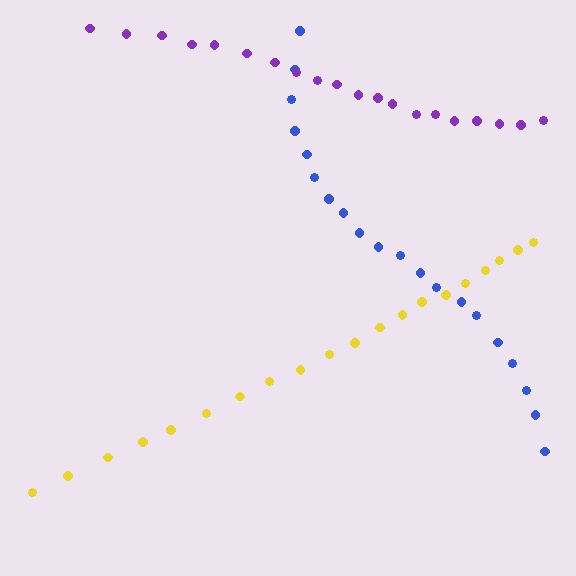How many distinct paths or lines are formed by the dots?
There are 3 distinct paths.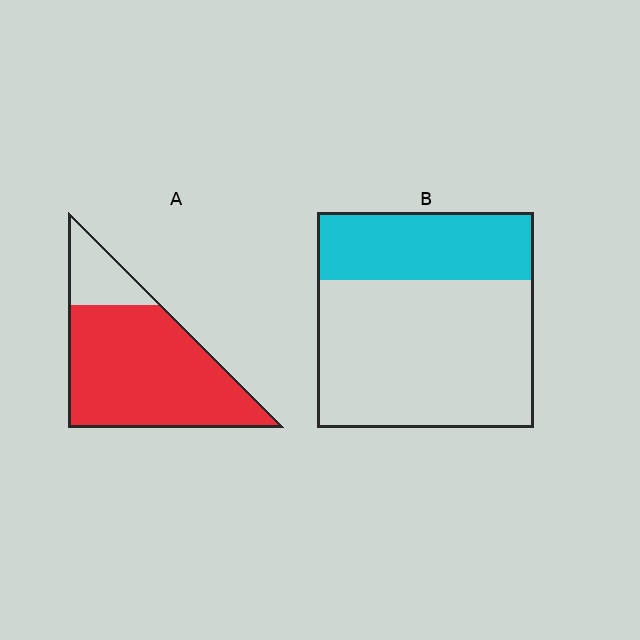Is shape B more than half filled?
No.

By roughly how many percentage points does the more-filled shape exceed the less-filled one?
By roughly 50 percentage points (A over B).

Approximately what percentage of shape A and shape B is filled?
A is approximately 80% and B is approximately 30%.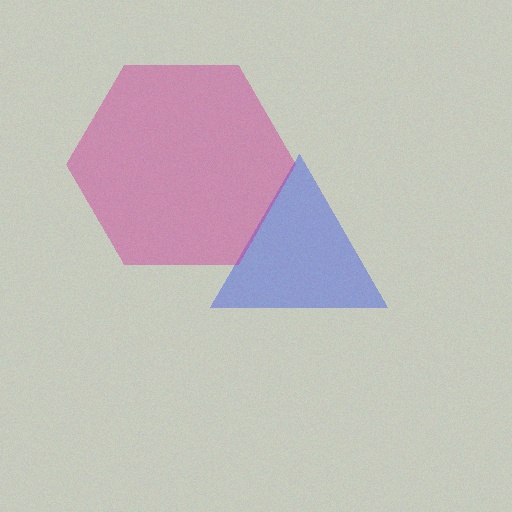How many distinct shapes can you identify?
There are 2 distinct shapes: a blue triangle, a magenta hexagon.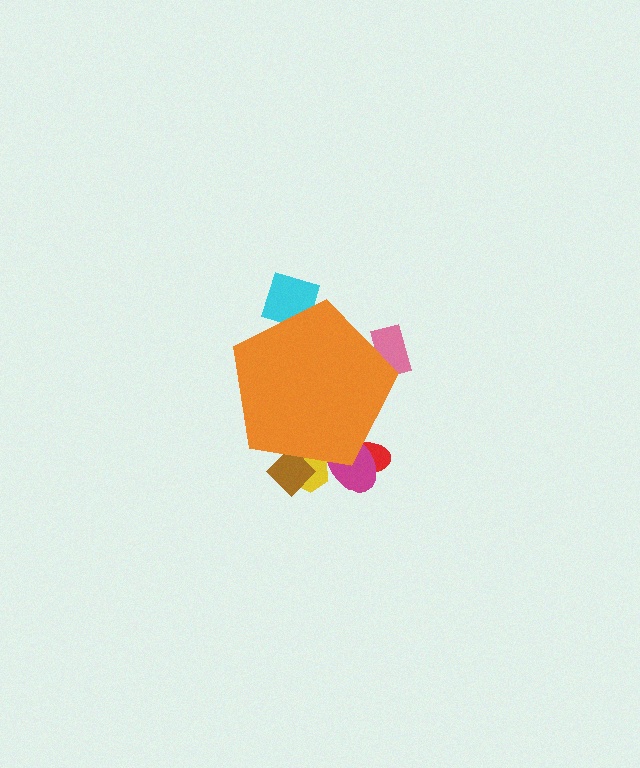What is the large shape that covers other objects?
An orange pentagon.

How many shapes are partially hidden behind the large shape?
6 shapes are partially hidden.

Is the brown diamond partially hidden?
Yes, the brown diamond is partially hidden behind the orange pentagon.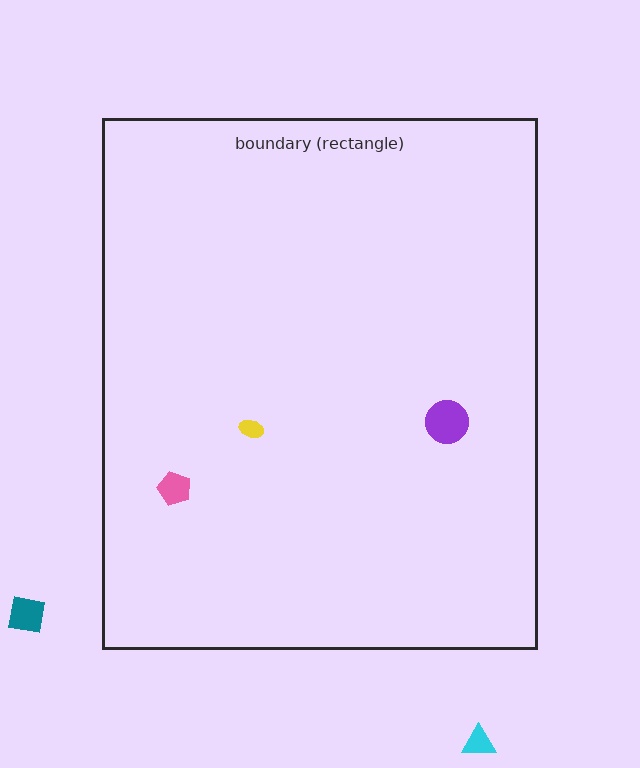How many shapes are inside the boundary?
3 inside, 2 outside.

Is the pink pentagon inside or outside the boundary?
Inside.